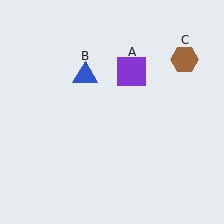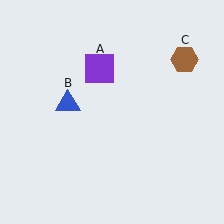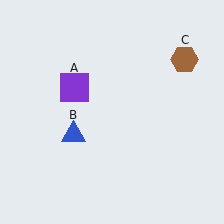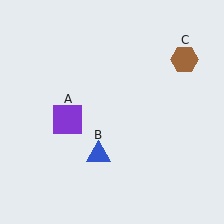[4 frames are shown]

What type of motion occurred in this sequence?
The purple square (object A), blue triangle (object B) rotated counterclockwise around the center of the scene.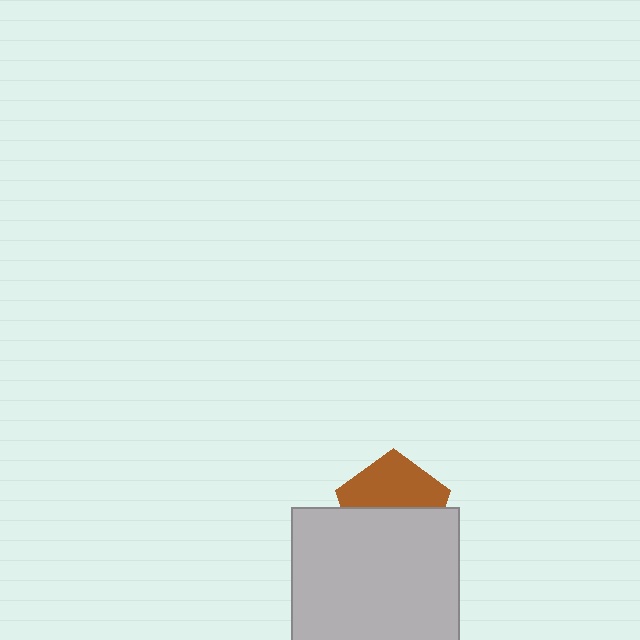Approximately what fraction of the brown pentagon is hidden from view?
Roughly 51% of the brown pentagon is hidden behind the light gray square.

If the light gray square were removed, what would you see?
You would see the complete brown pentagon.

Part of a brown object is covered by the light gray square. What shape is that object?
It is a pentagon.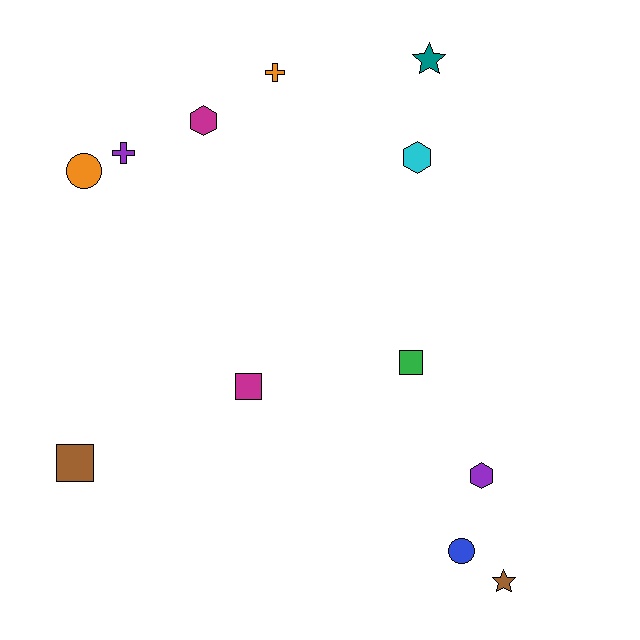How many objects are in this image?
There are 12 objects.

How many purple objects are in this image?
There are 2 purple objects.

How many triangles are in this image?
There are no triangles.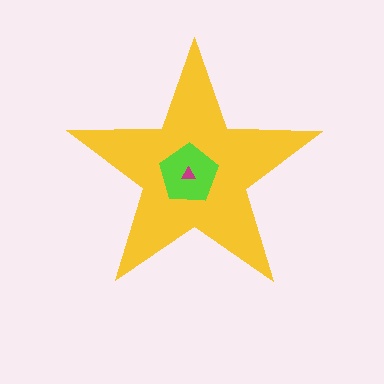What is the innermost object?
The magenta triangle.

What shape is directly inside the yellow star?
The lime pentagon.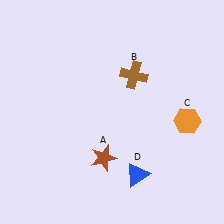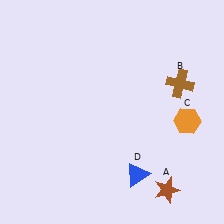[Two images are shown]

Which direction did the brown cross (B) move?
The brown cross (B) moved right.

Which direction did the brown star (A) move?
The brown star (A) moved right.